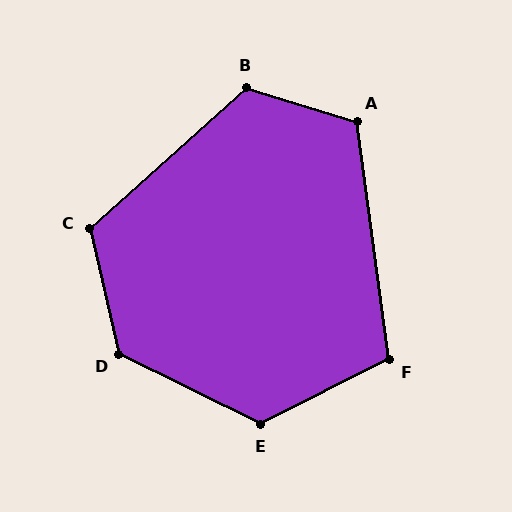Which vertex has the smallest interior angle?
F, at approximately 109 degrees.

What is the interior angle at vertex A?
Approximately 114 degrees (obtuse).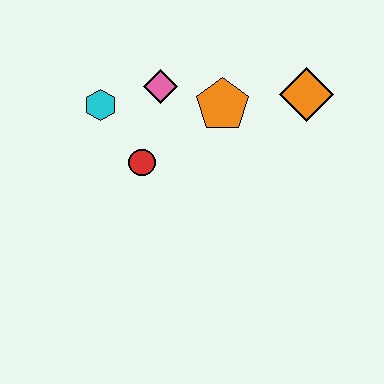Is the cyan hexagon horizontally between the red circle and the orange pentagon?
No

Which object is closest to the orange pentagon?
The pink diamond is closest to the orange pentagon.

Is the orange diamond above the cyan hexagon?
Yes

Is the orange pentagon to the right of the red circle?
Yes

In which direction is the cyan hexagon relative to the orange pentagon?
The cyan hexagon is to the left of the orange pentagon.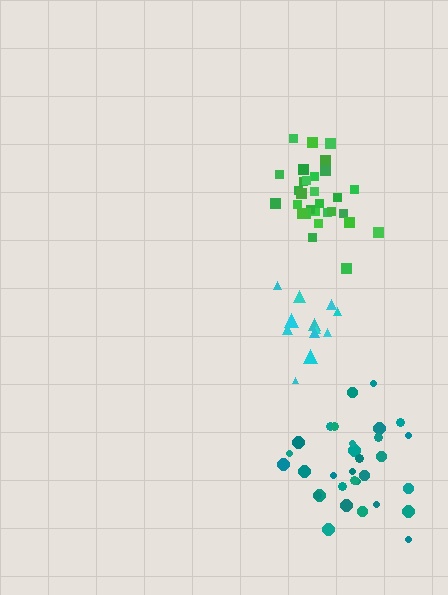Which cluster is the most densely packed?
Green.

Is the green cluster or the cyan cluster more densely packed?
Green.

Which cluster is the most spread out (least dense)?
Cyan.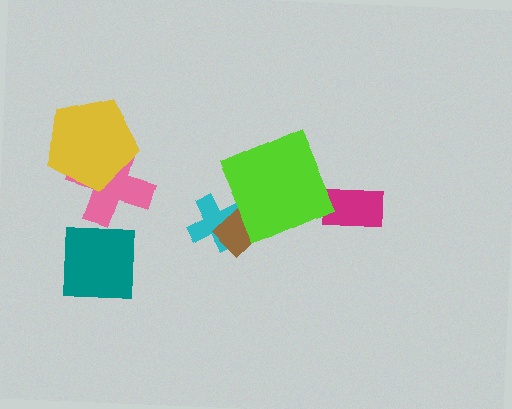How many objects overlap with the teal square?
0 objects overlap with the teal square.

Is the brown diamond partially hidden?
Yes, it is partially covered by another shape.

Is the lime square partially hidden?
No, no other shape covers it.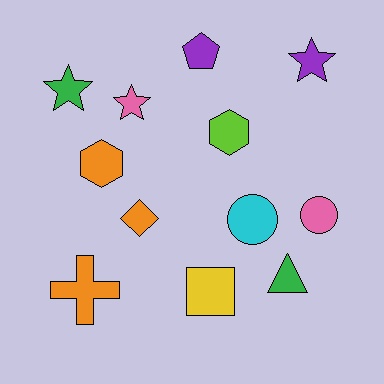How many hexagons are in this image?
There are 2 hexagons.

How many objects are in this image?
There are 12 objects.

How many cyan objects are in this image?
There is 1 cyan object.